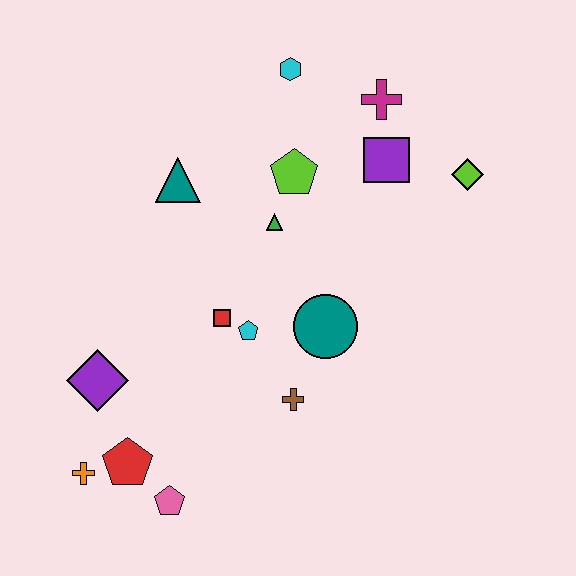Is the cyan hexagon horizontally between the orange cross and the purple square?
Yes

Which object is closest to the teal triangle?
The green triangle is closest to the teal triangle.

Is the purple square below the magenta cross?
Yes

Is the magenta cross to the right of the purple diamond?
Yes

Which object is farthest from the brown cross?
The cyan hexagon is farthest from the brown cross.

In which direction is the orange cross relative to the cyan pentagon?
The orange cross is to the left of the cyan pentagon.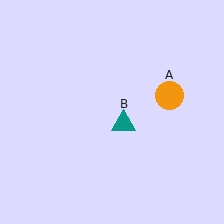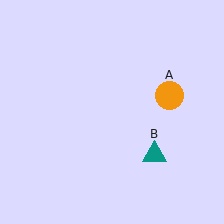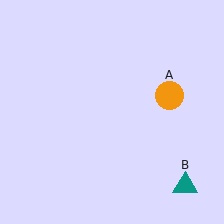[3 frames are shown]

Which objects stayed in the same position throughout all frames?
Orange circle (object A) remained stationary.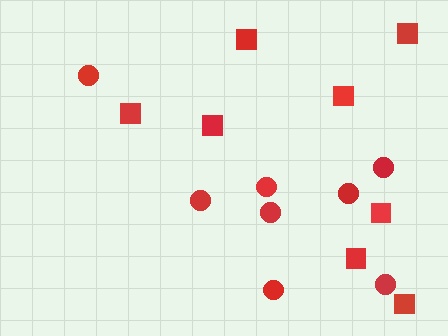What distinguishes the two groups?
There are 2 groups: one group of squares (8) and one group of circles (8).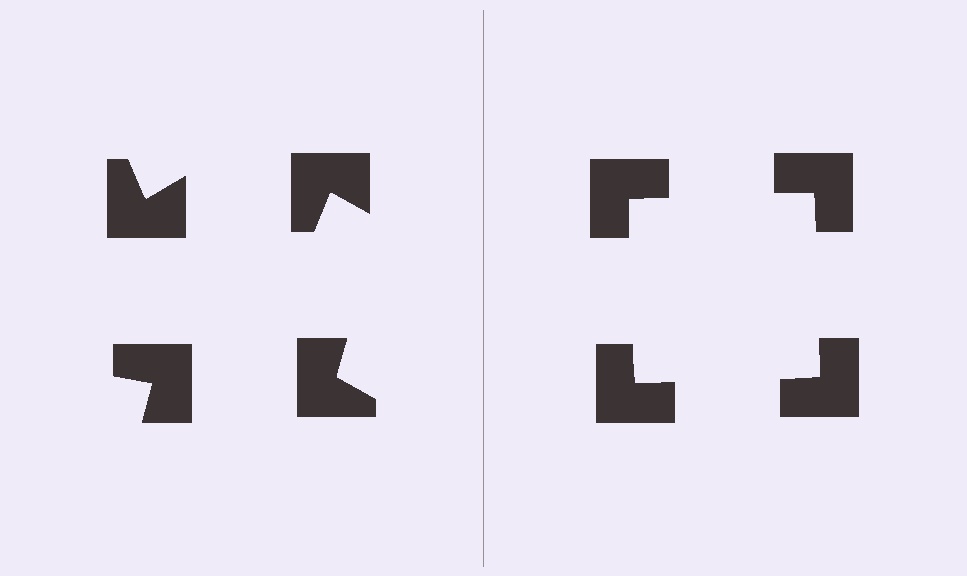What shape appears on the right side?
An illusory square.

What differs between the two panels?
The notched squares are positioned identically on both sides; only the wedge orientations differ. On the right they align to a square; on the left they are misaligned.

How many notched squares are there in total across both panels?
8 — 4 on each side.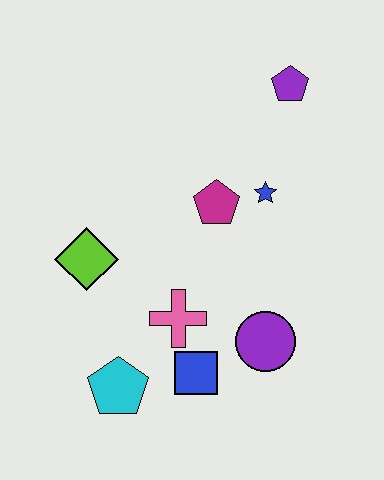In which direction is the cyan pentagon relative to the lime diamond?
The cyan pentagon is below the lime diamond.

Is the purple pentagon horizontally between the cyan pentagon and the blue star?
No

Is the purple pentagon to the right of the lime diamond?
Yes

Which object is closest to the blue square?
The pink cross is closest to the blue square.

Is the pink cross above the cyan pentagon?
Yes